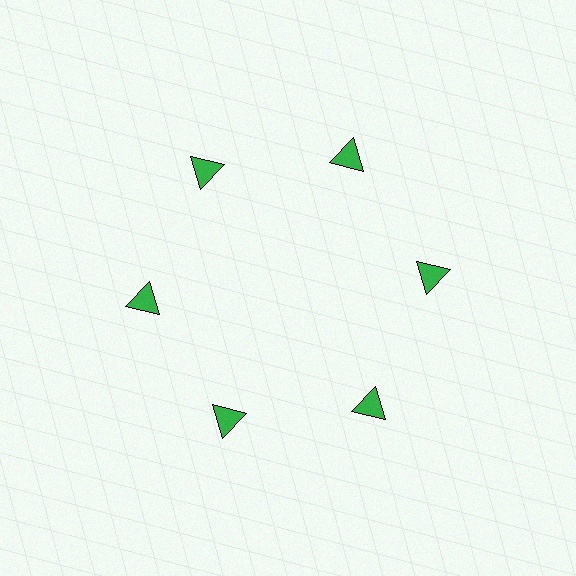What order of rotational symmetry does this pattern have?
This pattern has 6-fold rotational symmetry.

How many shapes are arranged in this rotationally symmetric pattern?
There are 6 shapes, arranged in 6 groups of 1.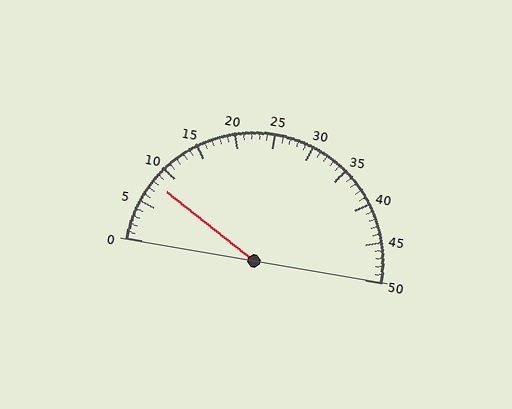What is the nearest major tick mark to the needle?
The nearest major tick mark is 10.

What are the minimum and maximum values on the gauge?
The gauge ranges from 0 to 50.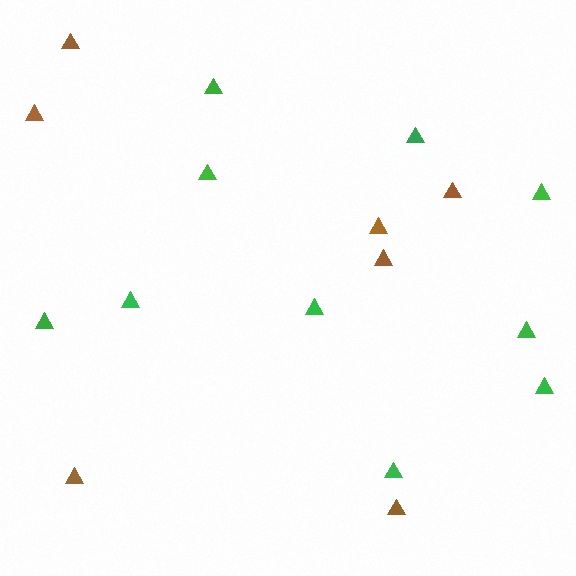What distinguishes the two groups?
There are 2 groups: one group of brown triangles (7) and one group of green triangles (10).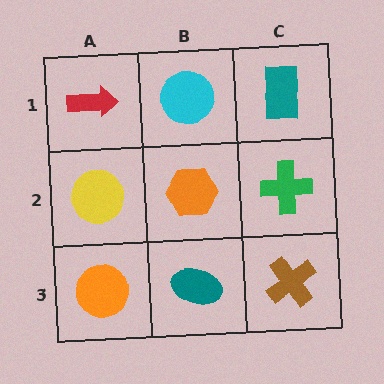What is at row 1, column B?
A cyan circle.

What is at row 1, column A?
A red arrow.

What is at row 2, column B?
An orange hexagon.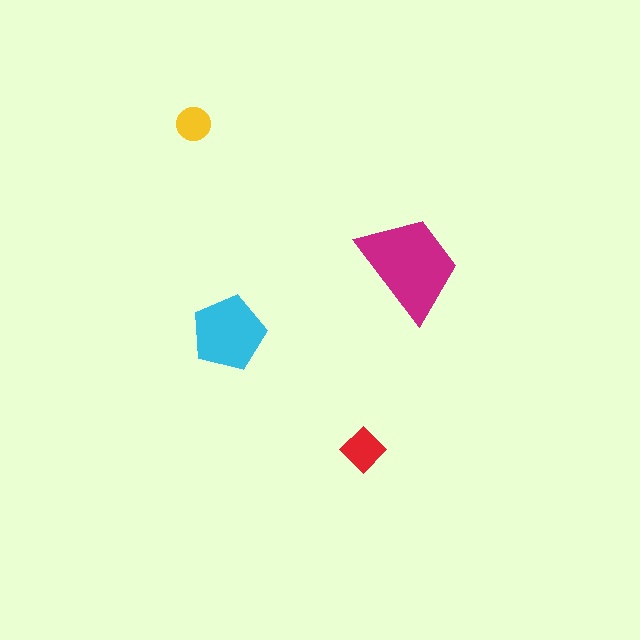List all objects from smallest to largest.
The yellow circle, the red diamond, the cyan pentagon, the magenta trapezoid.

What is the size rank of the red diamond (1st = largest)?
3rd.